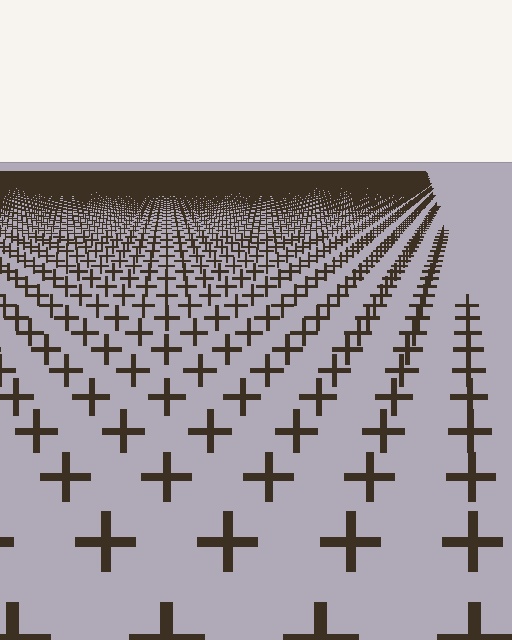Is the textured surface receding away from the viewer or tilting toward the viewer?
The surface is receding away from the viewer. Texture elements get smaller and denser toward the top.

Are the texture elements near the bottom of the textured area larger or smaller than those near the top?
Larger. Near the bottom, elements are closer to the viewer and appear at a bigger on-screen size.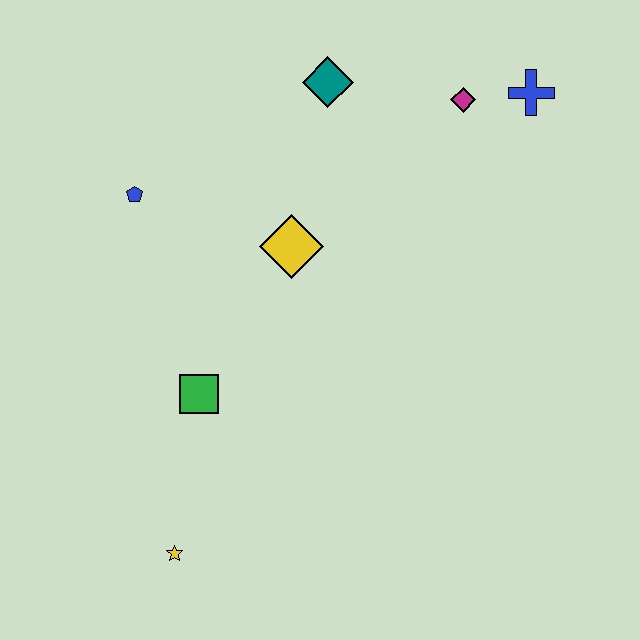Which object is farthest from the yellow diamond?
The yellow star is farthest from the yellow diamond.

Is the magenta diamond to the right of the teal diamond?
Yes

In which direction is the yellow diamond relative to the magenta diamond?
The yellow diamond is to the left of the magenta diamond.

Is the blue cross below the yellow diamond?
No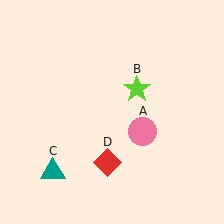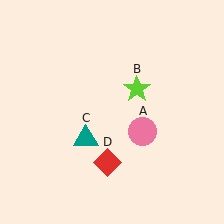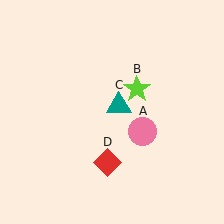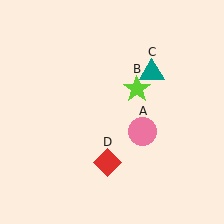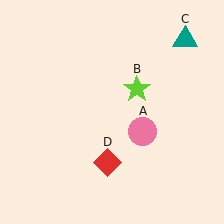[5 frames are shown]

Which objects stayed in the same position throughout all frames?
Pink circle (object A) and lime star (object B) and red diamond (object D) remained stationary.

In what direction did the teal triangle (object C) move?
The teal triangle (object C) moved up and to the right.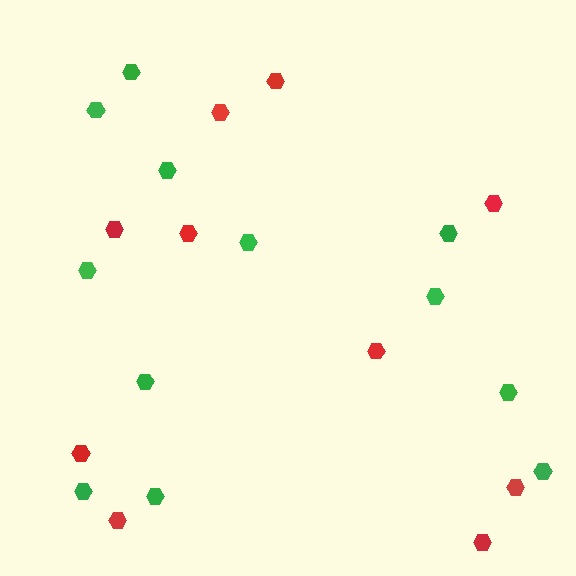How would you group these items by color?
There are 2 groups: one group of green hexagons (12) and one group of red hexagons (10).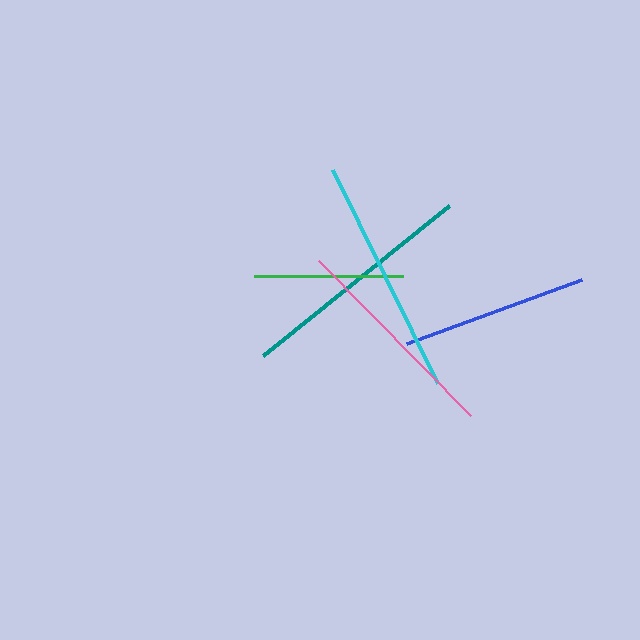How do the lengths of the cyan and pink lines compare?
The cyan and pink lines are approximately the same length.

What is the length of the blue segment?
The blue segment is approximately 186 pixels long.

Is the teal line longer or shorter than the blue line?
The teal line is longer than the blue line.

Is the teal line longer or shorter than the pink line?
The teal line is longer than the pink line.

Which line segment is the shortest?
The green line is the shortest at approximately 149 pixels.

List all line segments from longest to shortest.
From longest to shortest: teal, cyan, pink, blue, green.